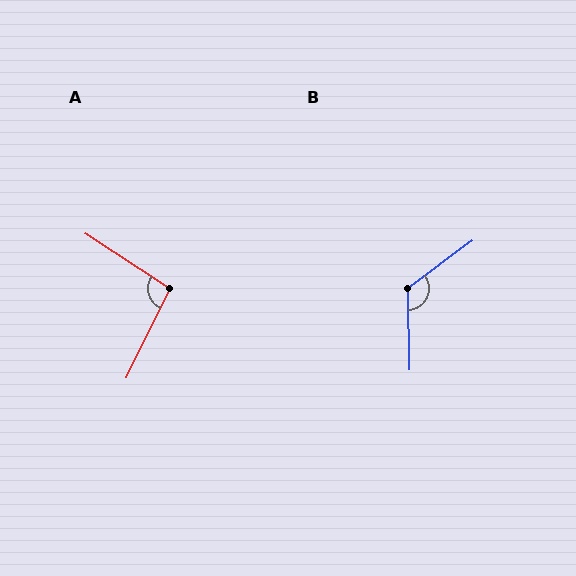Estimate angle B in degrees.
Approximately 126 degrees.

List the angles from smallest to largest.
A (98°), B (126°).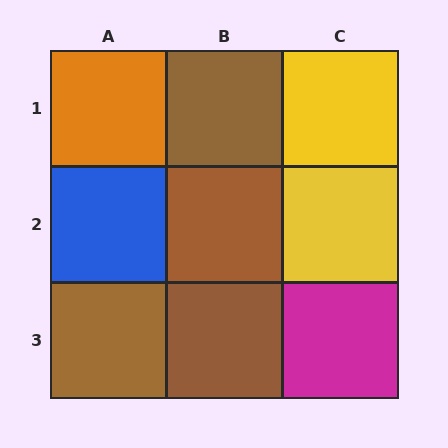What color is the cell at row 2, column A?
Blue.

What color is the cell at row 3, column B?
Brown.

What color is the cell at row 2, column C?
Yellow.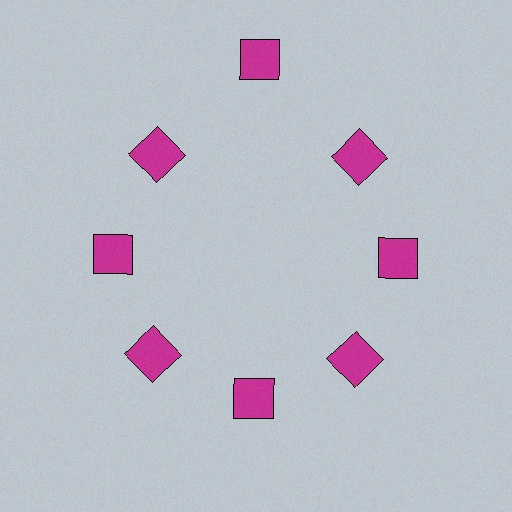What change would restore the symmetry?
The symmetry would be restored by moving it inward, back onto the ring so that all 8 squares sit at equal angles and equal distance from the center.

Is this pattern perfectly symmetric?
No. The 8 magenta squares are arranged in a ring, but one element near the 12 o'clock position is pushed outward from the center, breaking the 8-fold rotational symmetry.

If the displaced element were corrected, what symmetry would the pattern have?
It would have 8-fold rotational symmetry — the pattern would map onto itself every 45 degrees.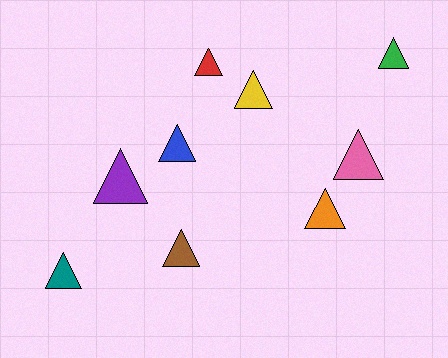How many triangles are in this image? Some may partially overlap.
There are 9 triangles.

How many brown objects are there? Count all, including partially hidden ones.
There is 1 brown object.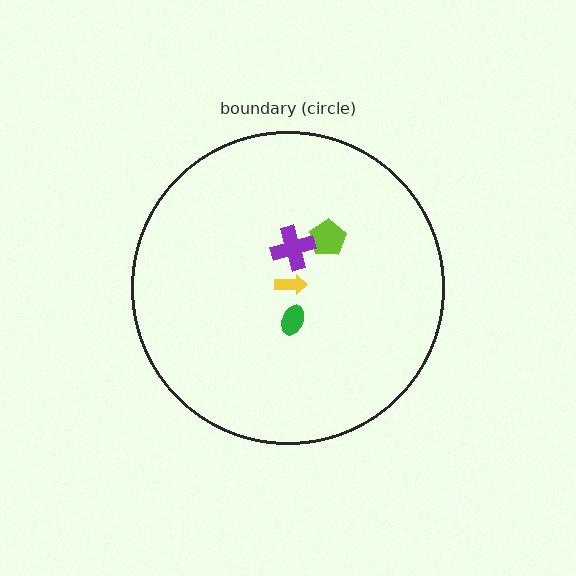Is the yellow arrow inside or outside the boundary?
Inside.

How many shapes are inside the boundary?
4 inside, 0 outside.